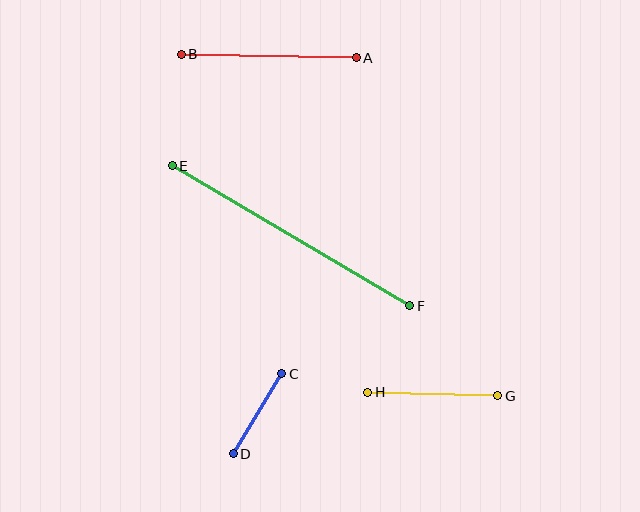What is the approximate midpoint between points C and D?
The midpoint is at approximately (257, 414) pixels.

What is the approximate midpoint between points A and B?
The midpoint is at approximately (269, 56) pixels.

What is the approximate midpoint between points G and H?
The midpoint is at approximately (433, 394) pixels.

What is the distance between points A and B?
The distance is approximately 175 pixels.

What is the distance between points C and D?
The distance is approximately 93 pixels.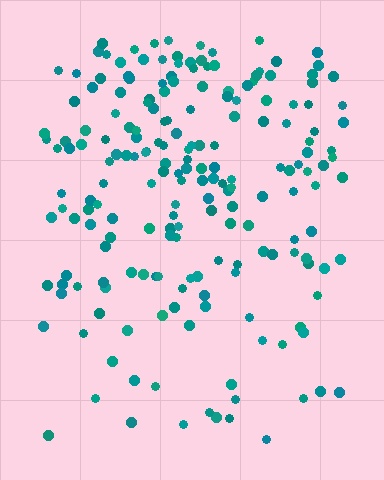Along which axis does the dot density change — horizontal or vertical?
Vertical.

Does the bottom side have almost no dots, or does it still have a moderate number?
Still a moderate number, just noticeably fewer than the top.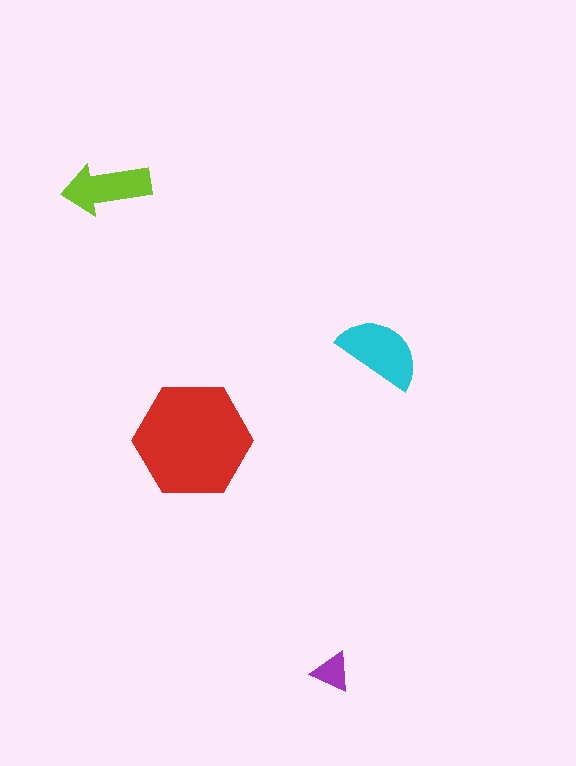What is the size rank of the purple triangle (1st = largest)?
4th.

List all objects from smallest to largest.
The purple triangle, the lime arrow, the cyan semicircle, the red hexagon.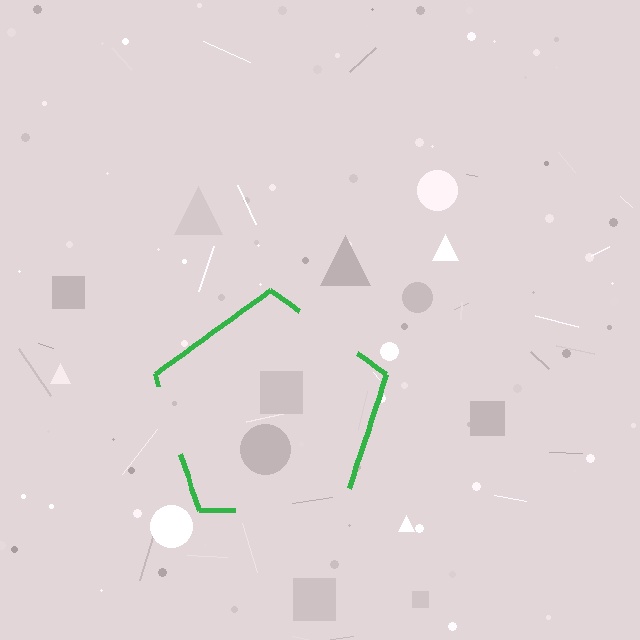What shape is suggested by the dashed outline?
The dashed outline suggests a pentagon.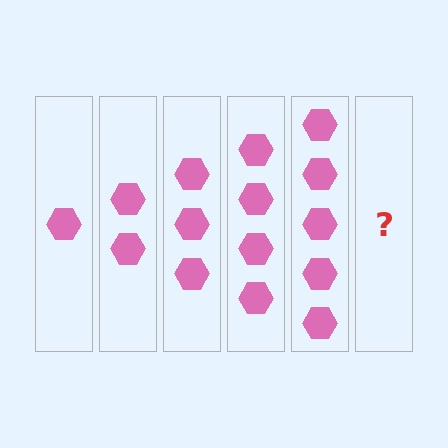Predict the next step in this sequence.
The next step is 6 hexagons.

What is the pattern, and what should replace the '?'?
The pattern is that each step adds one more hexagon. The '?' should be 6 hexagons.